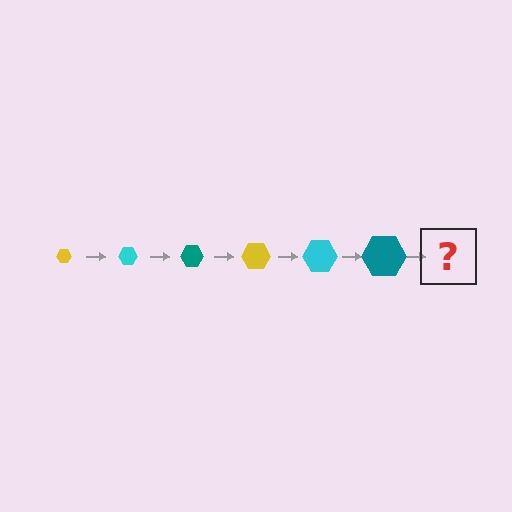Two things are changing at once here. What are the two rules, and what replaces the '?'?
The two rules are that the hexagon grows larger each step and the color cycles through yellow, cyan, and teal. The '?' should be a yellow hexagon, larger than the previous one.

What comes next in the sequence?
The next element should be a yellow hexagon, larger than the previous one.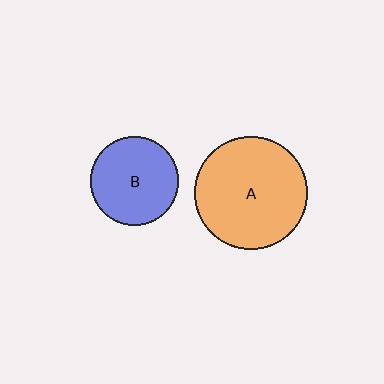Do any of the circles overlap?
No, none of the circles overlap.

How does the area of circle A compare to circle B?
Approximately 1.6 times.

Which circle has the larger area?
Circle A (orange).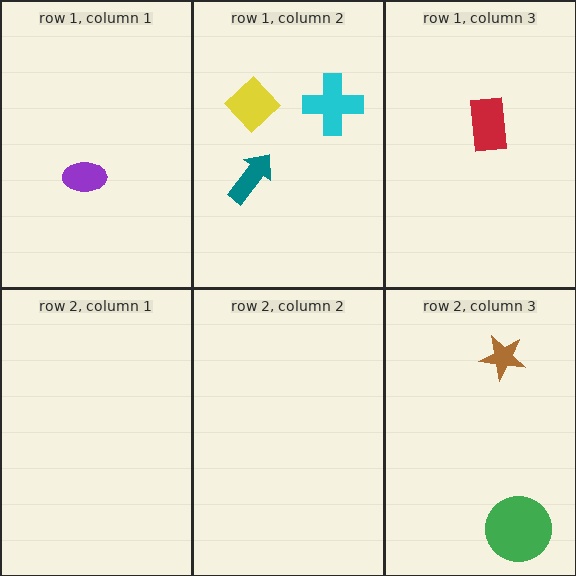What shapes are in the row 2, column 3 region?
The brown star, the green circle.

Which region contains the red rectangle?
The row 1, column 3 region.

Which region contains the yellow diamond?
The row 1, column 2 region.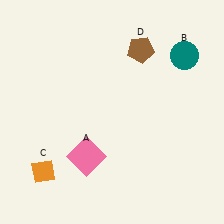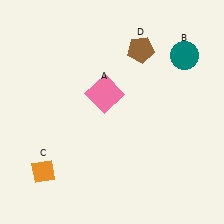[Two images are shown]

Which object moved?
The pink square (A) moved up.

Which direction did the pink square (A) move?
The pink square (A) moved up.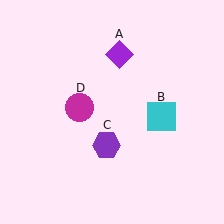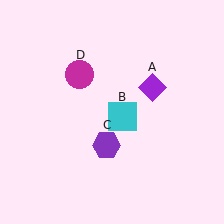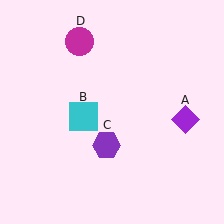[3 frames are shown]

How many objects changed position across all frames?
3 objects changed position: purple diamond (object A), cyan square (object B), magenta circle (object D).